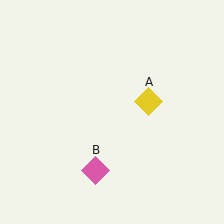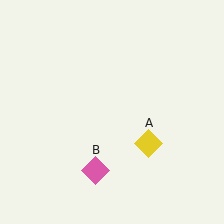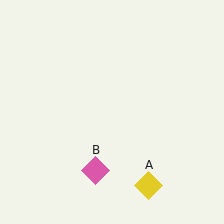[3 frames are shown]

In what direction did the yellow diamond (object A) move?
The yellow diamond (object A) moved down.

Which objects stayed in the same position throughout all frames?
Pink diamond (object B) remained stationary.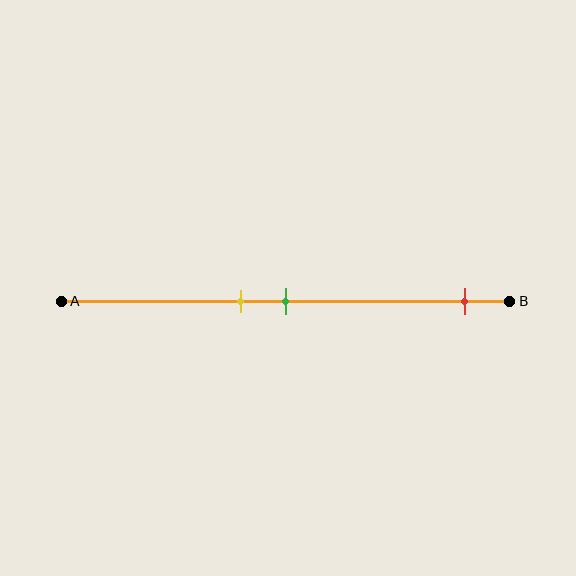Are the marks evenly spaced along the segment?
No, the marks are not evenly spaced.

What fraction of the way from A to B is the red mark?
The red mark is approximately 90% (0.9) of the way from A to B.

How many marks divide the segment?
There are 3 marks dividing the segment.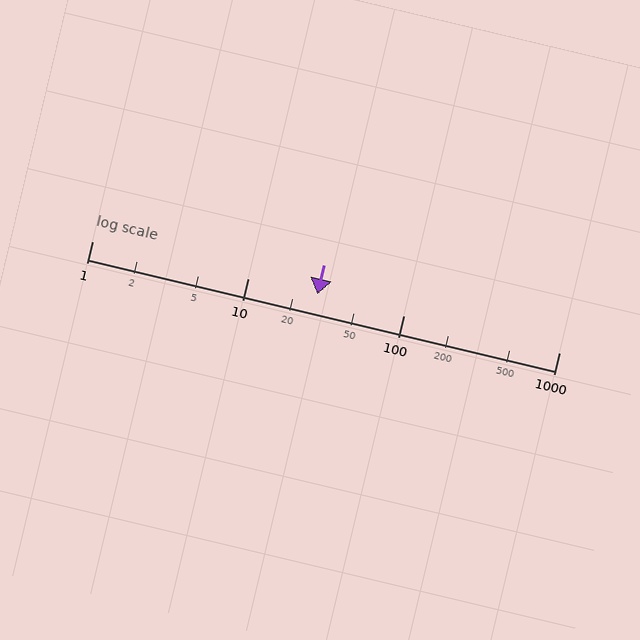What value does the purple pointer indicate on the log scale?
The pointer indicates approximately 28.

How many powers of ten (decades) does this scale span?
The scale spans 3 decades, from 1 to 1000.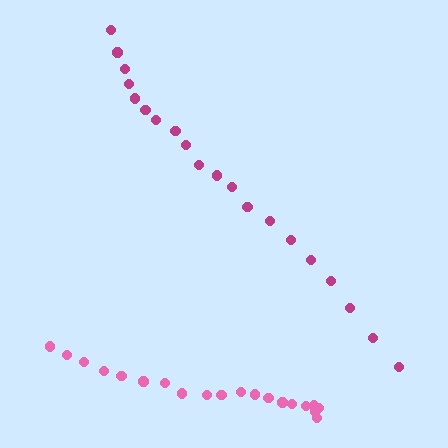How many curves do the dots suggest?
There are 2 distinct paths.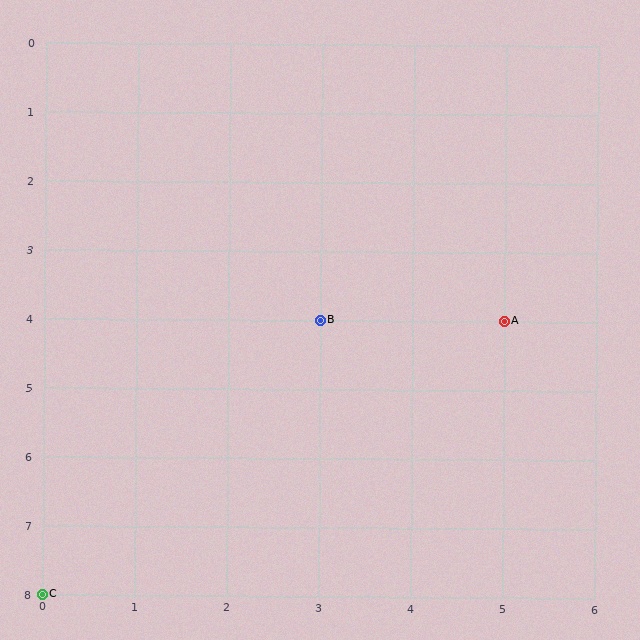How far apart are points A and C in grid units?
Points A and C are 5 columns and 4 rows apart (about 6.4 grid units diagonally).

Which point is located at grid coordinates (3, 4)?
Point B is at (3, 4).